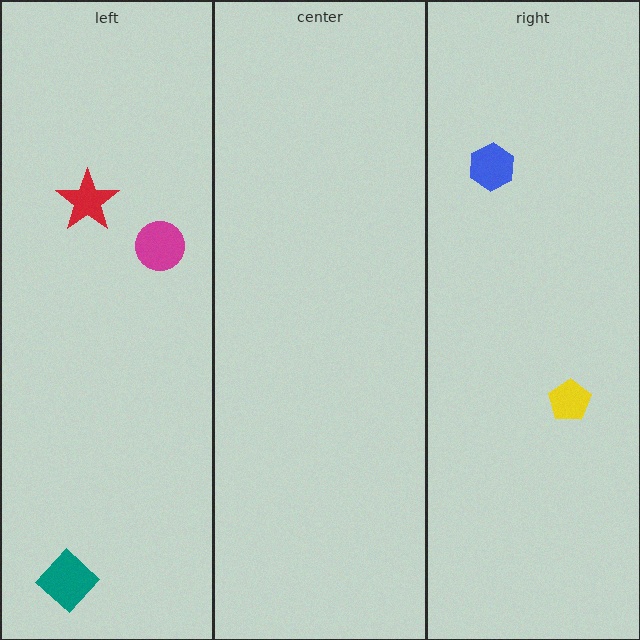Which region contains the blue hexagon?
The right region.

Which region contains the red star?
The left region.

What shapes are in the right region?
The yellow pentagon, the blue hexagon.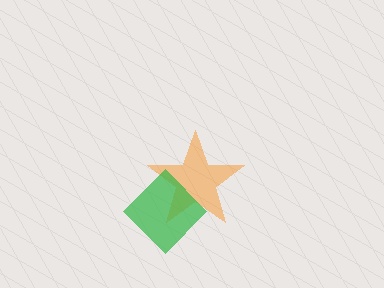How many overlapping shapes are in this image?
There are 2 overlapping shapes in the image.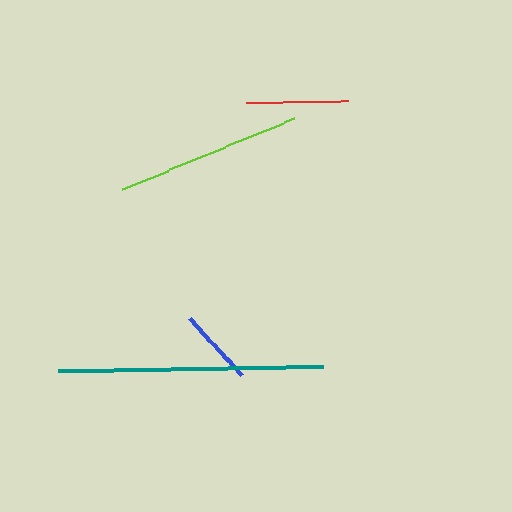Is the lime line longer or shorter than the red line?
The lime line is longer than the red line.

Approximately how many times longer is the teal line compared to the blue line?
The teal line is approximately 3.4 times the length of the blue line.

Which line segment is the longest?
The teal line is the longest at approximately 264 pixels.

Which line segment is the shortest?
The blue line is the shortest at approximately 78 pixels.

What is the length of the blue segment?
The blue segment is approximately 78 pixels long.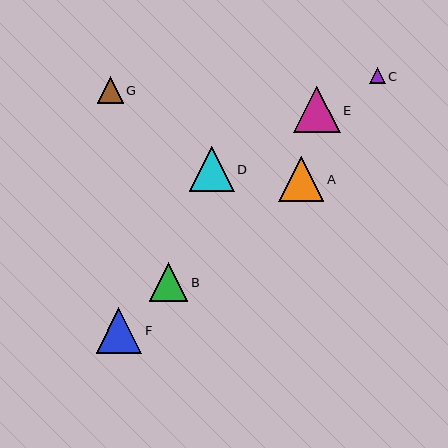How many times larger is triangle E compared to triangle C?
Triangle E is approximately 2.9 times the size of triangle C.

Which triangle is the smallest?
Triangle C is the smallest with a size of approximately 16 pixels.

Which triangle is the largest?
Triangle E is the largest with a size of approximately 46 pixels.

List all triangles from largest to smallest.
From largest to smallest: E, F, A, D, B, G, C.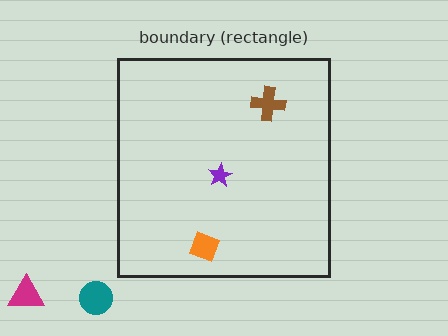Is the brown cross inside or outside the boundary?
Inside.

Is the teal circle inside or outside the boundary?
Outside.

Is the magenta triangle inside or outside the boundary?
Outside.